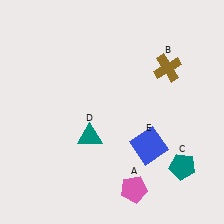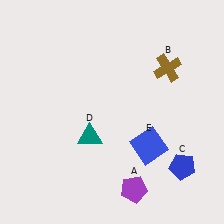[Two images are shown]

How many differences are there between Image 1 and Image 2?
There are 2 differences between the two images.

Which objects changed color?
A changed from pink to purple. C changed from teal to blue.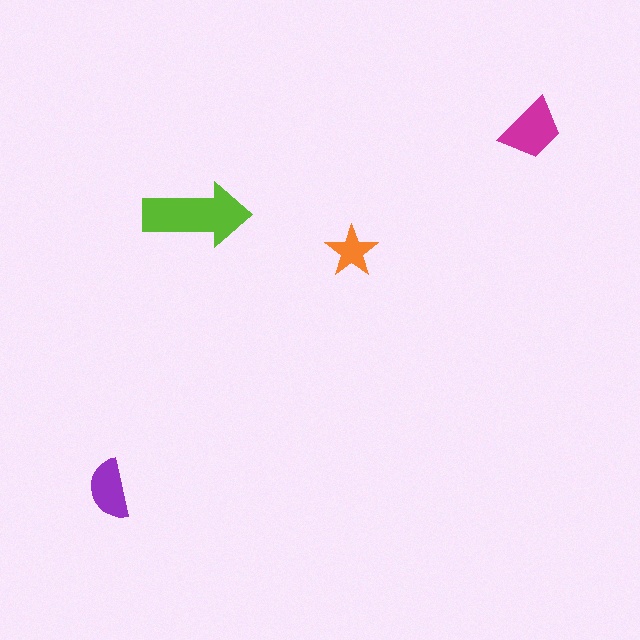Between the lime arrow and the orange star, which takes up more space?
The lime arrow.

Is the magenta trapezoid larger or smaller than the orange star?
Larger.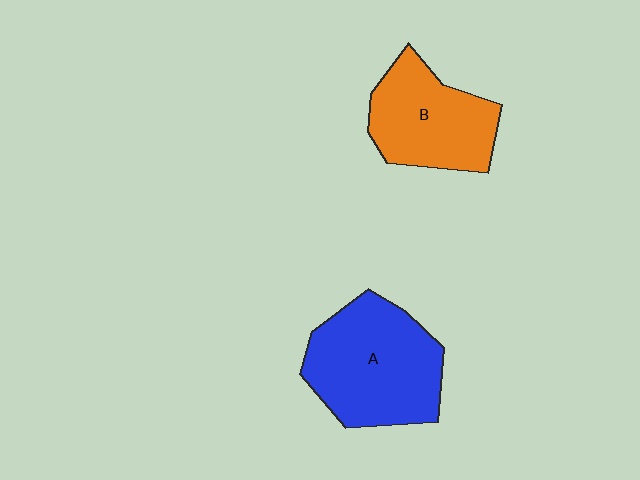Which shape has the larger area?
Shape A (blue).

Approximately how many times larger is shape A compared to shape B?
Approximately 1.3 times.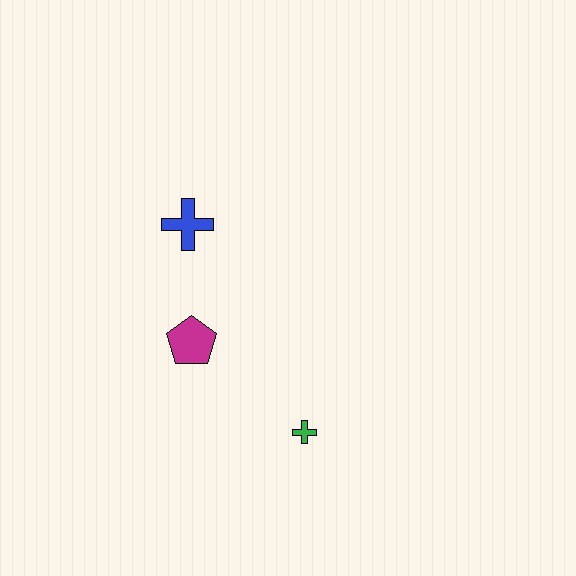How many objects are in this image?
There are 3 objects.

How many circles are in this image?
There are no circles.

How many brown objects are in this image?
There are no brown objects.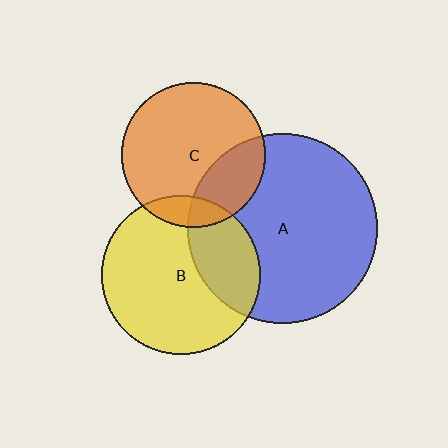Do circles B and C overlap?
Yes.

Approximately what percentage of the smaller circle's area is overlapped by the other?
Approximately 10%.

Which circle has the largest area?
Circle A (blue).